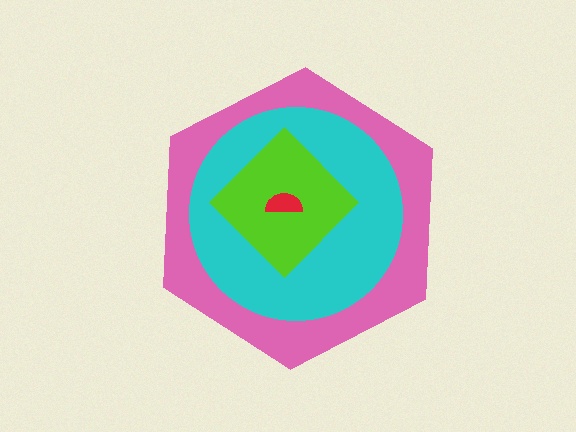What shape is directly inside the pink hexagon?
The cyan circle.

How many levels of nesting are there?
4.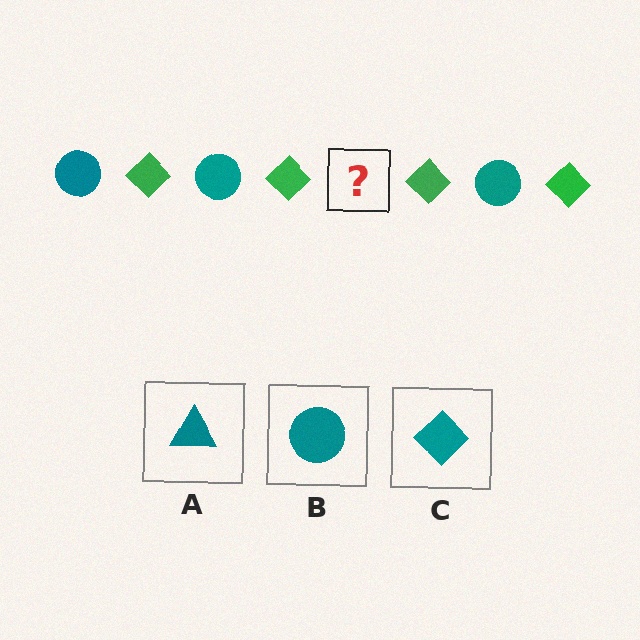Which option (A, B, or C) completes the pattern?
B.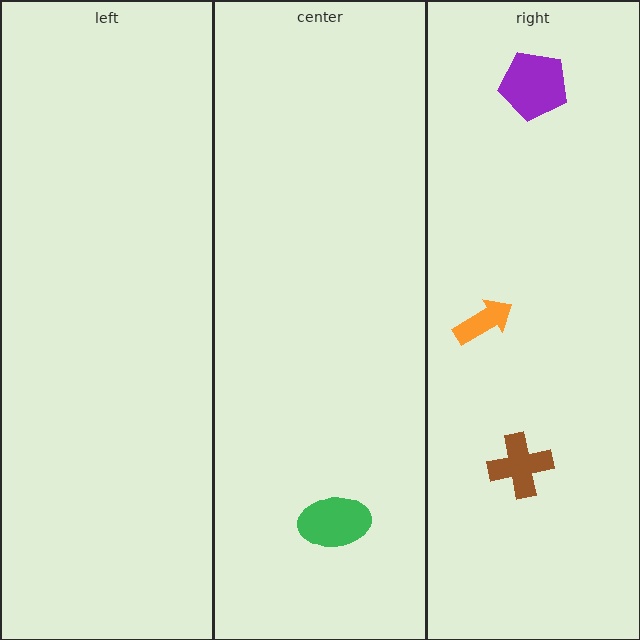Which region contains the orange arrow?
The right region.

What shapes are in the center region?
The green ellipse.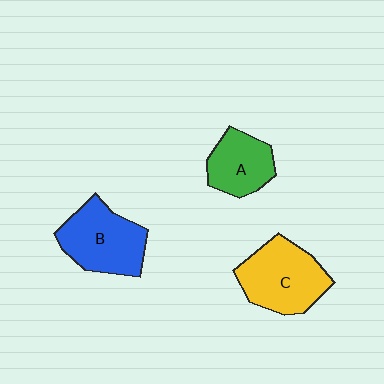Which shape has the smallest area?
Shape A (green).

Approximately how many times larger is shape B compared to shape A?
Approximately 1.4 times.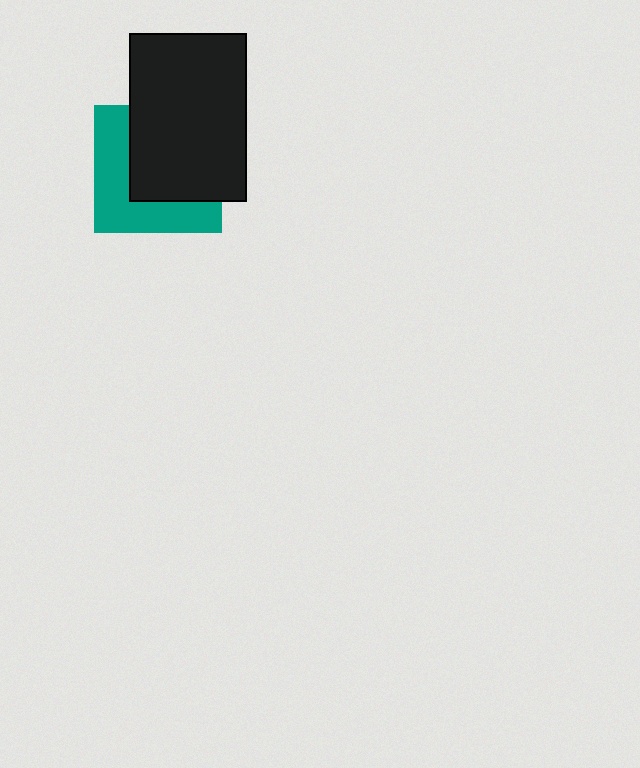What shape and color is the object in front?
The object in front is a black rectangle.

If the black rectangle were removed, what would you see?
You would see the complete teal square.